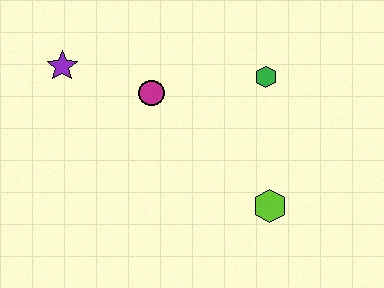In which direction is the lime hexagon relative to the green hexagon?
The lime hexagon is below the green hexagon.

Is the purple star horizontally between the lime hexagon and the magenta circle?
No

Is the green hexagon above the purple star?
No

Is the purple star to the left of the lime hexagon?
Yes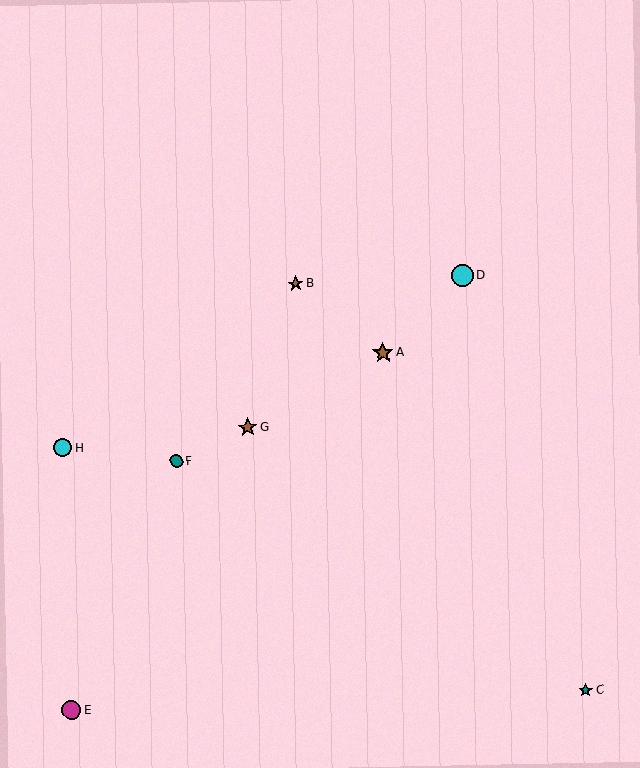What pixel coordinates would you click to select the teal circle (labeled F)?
Click at (176, 461) to select the teal circle F.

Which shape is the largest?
The cyan circle (labeled D) is the largest.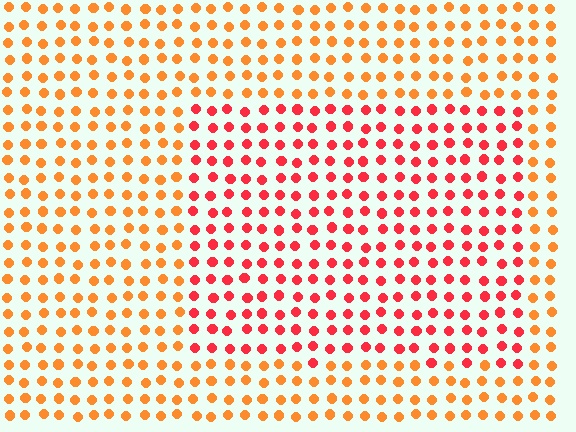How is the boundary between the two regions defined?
The boundary is defined purely by a slight shift in hue (about 34 degrees). Spacing, size, and orientation are identical on both sides.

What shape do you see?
I see a rectangle.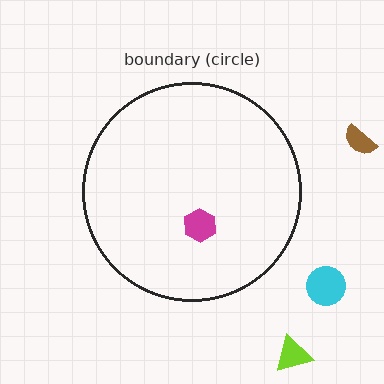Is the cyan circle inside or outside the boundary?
Outside.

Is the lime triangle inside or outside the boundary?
Outside.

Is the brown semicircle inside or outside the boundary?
Outside.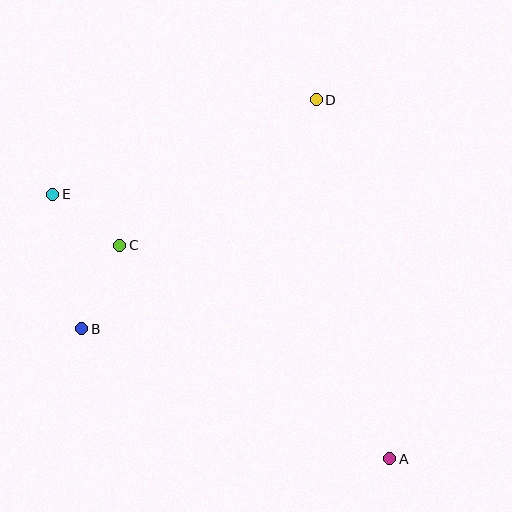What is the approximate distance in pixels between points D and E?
The distance between D and E is approximately 280 pixels.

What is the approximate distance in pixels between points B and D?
The distance between B and D is approximately 328 pixels.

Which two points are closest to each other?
Points C and E are closest to each other.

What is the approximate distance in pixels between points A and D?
The distance between A and D is approximately 367 pixels.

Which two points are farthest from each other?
Points A and E are farthest from each other.